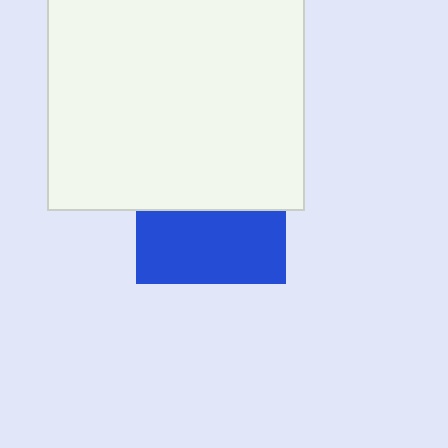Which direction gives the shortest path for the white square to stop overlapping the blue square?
Moving up gives the shortest separation.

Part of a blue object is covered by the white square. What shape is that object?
It is a square.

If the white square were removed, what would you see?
You would see the complete blue square.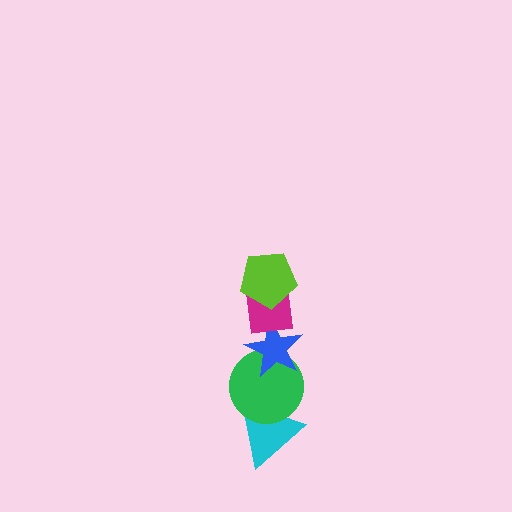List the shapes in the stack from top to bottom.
From top to bottom: the lime pentagon, the magenta square, the blue star, the green circle, the cyan triangle.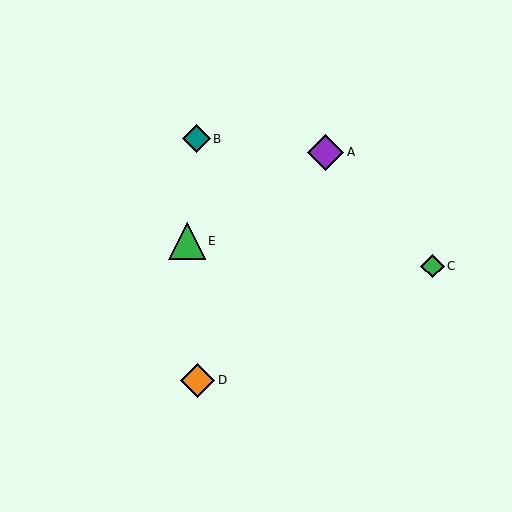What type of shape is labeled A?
Shape A is a purple diamond.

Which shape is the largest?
The green triangle (labeled E) is the largest.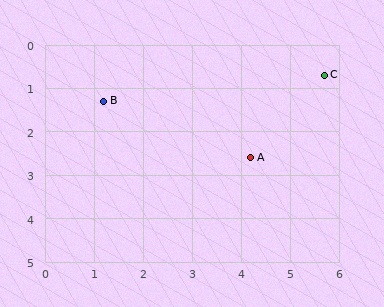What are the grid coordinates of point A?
Point A is at approximately (4.2, 2.6).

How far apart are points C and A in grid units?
Points C and A are about 2.4 grid units apart.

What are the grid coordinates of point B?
Point B is at approximately (1.2, 1.3).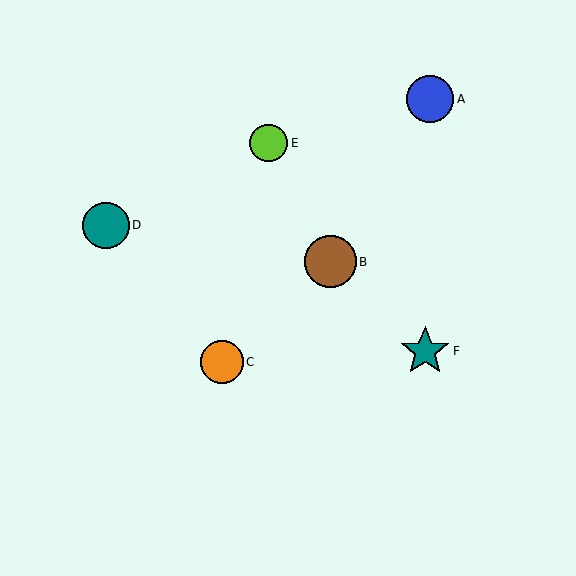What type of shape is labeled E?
Shape E is a lime circle.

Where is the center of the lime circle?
The center of the lime circle is at (269, 143).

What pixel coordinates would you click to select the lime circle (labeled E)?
Click at (269, 143) to select the lime circle E.